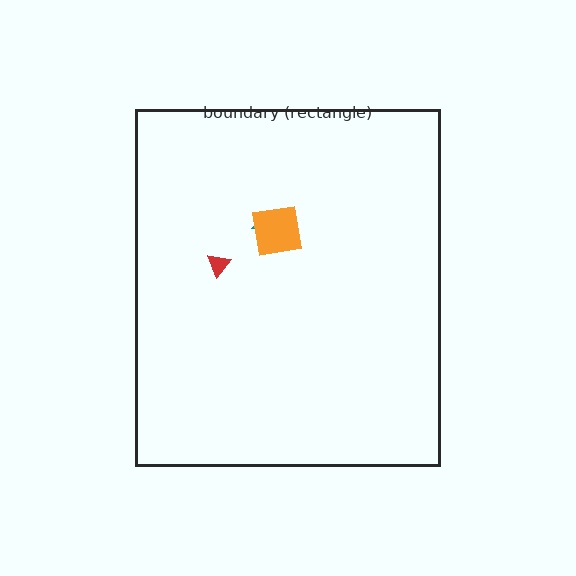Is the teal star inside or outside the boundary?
Inside.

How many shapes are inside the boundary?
3 inside, 0 outside.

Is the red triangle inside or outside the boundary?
Inside.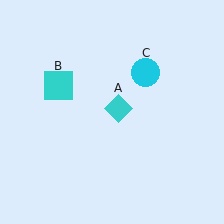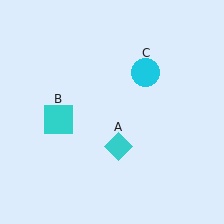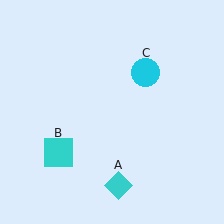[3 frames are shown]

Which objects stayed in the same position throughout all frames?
Cyan circle (object C) remained stationary.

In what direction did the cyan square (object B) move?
The cyan square (object B) moved down.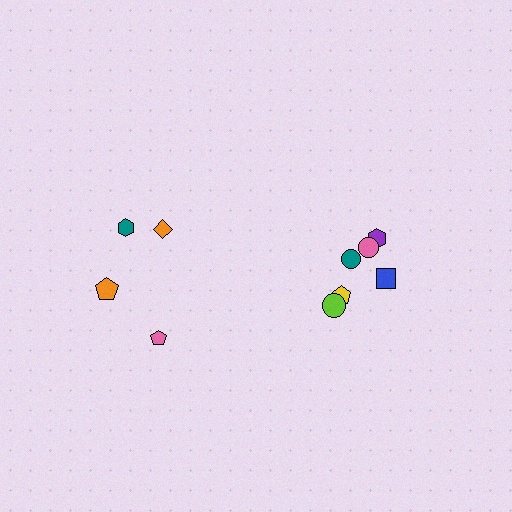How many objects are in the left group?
There are 4 objects.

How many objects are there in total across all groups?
There are 10 objects.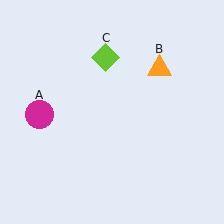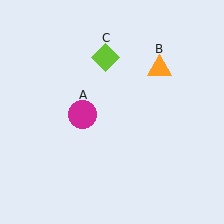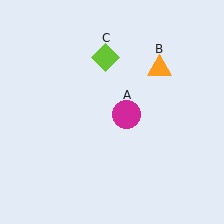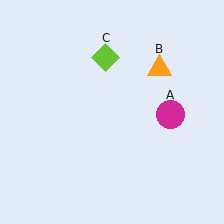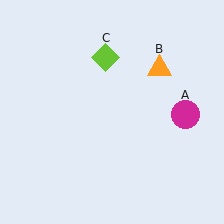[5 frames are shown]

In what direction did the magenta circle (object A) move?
The magenta circle (object A) moved right.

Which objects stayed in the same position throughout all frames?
Orange triangle (object B) and lime diamond (object C) remained stationary.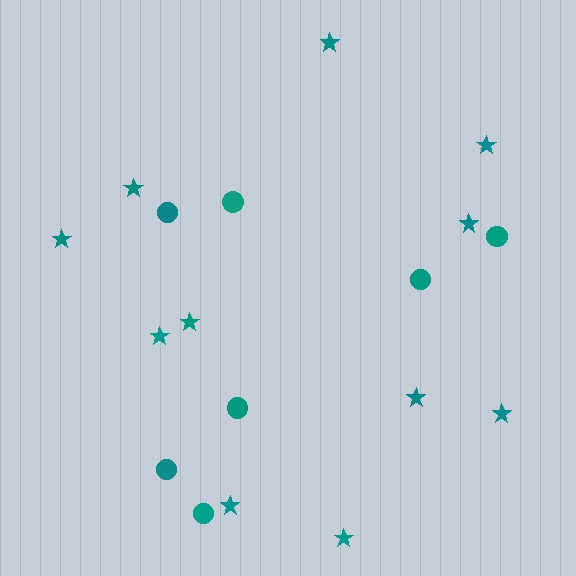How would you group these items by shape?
There are 2 groups: one group of stars (11) and one group of circles (7).